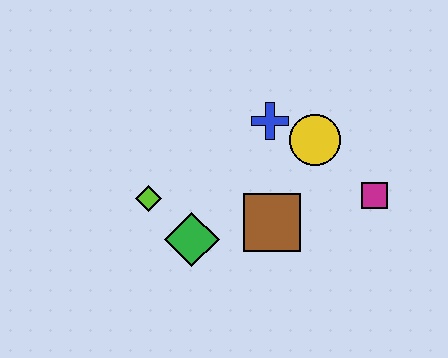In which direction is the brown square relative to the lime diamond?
The brown square is to the right of the lime diamond.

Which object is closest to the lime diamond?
The green diamond is closest to the lime diamond.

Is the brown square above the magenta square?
No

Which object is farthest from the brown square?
The lime diamond is farthest from the brown square.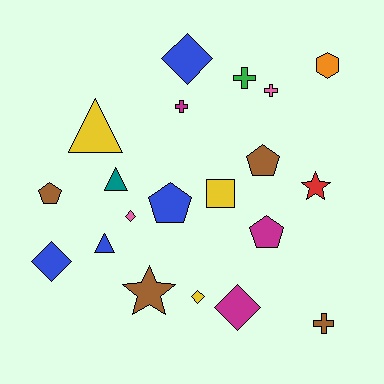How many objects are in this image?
There are 20 objects.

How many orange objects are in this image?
There is 1 orange object.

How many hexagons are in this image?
There is 1 hexagon.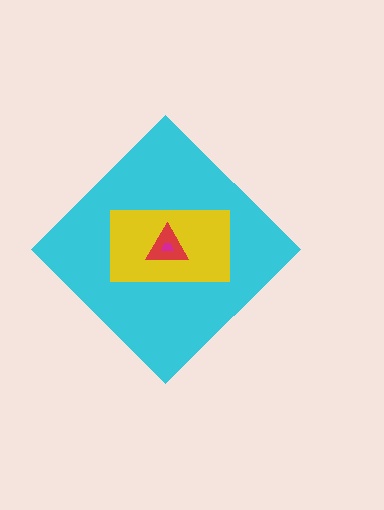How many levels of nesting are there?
4.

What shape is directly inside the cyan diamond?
The yellow rectangle.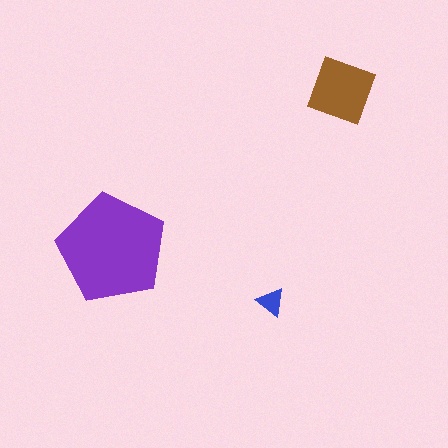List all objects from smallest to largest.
The blue triangle, the brown square, the purple pentagon.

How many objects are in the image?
There are 3 objects in the image.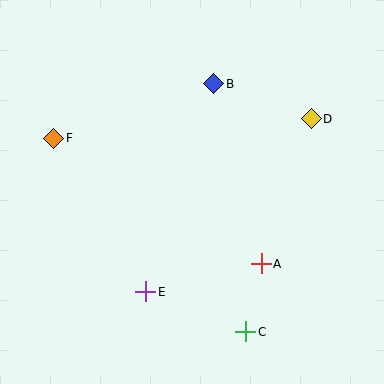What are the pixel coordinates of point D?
Point D is at (311, 119).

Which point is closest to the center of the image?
Point A at (261, 264) is closest to the center.